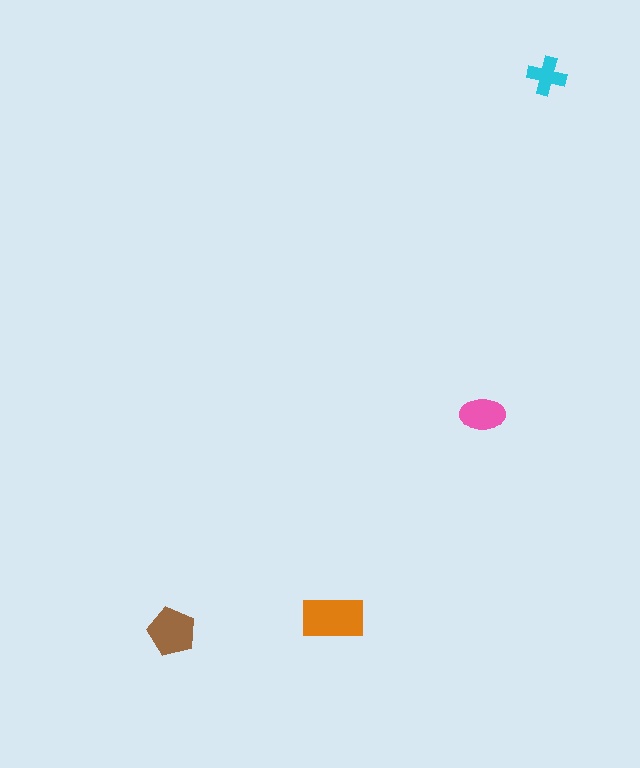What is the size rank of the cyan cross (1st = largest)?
4th.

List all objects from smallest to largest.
The cyan cross, the pink ellipse, the brown pentagon, the orange rectangle.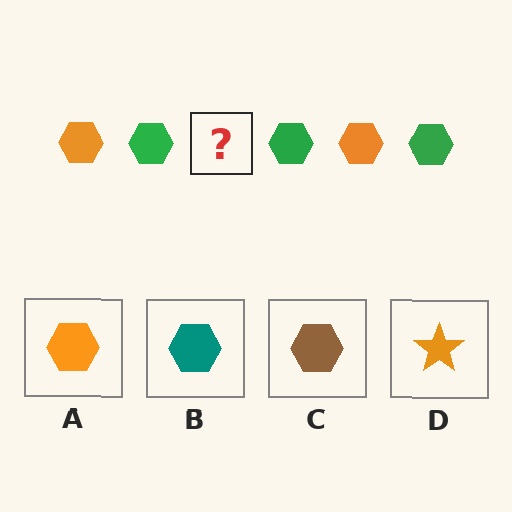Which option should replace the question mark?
Option A.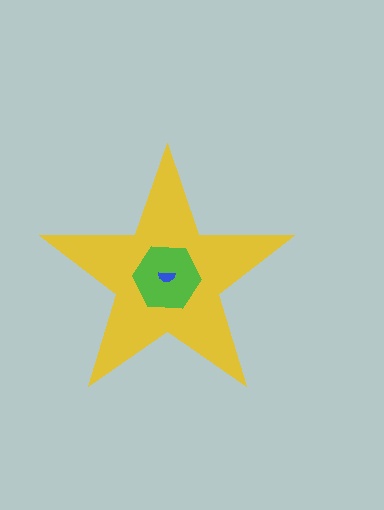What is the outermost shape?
The yellow star.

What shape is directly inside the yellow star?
The lime hexagon.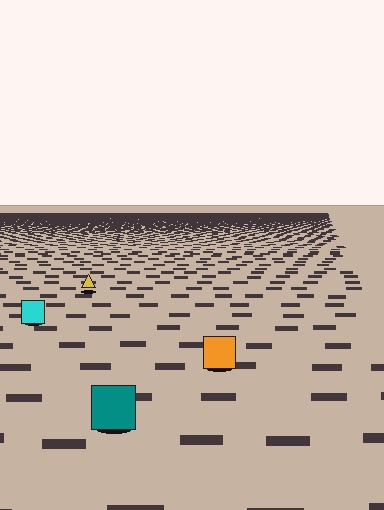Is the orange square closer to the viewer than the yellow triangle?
Yes. The orange square is closer — you can tell from the texture gradient: the ground texture is coarser near it.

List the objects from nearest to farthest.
From nearest to farthest: the teal square, the orange square, the cyan square, the yellow triangle.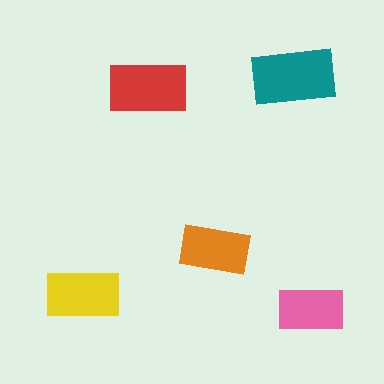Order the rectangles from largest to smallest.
the teal one, the red one, the yellow one, the orange one, the pink one.